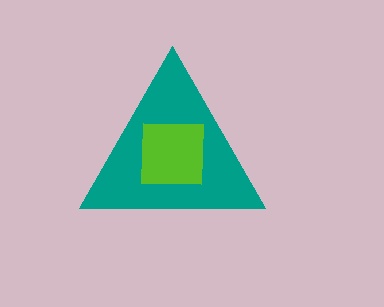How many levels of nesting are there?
2.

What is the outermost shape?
The teal triangle.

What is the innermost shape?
The lime square.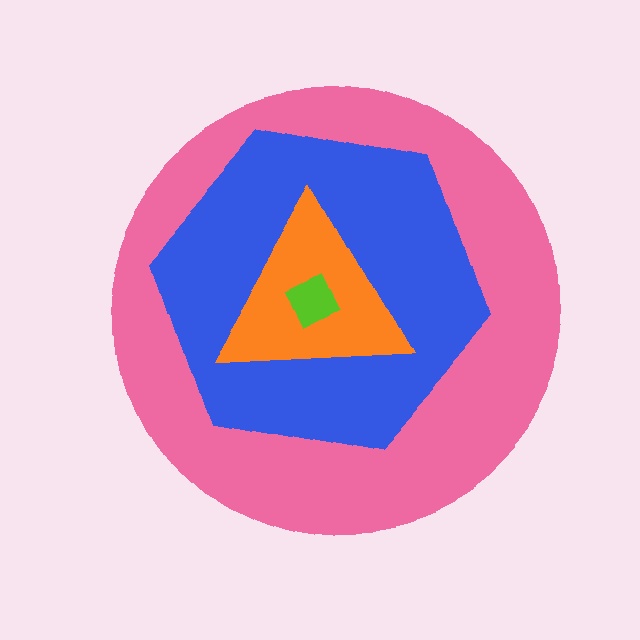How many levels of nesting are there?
4.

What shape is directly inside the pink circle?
The blue hexagon.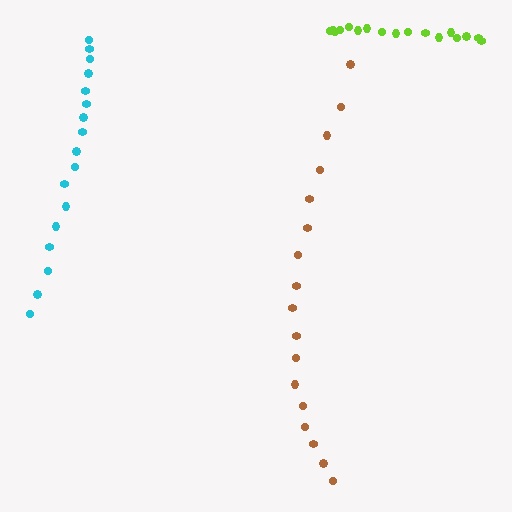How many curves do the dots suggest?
There are 3 distinct paths.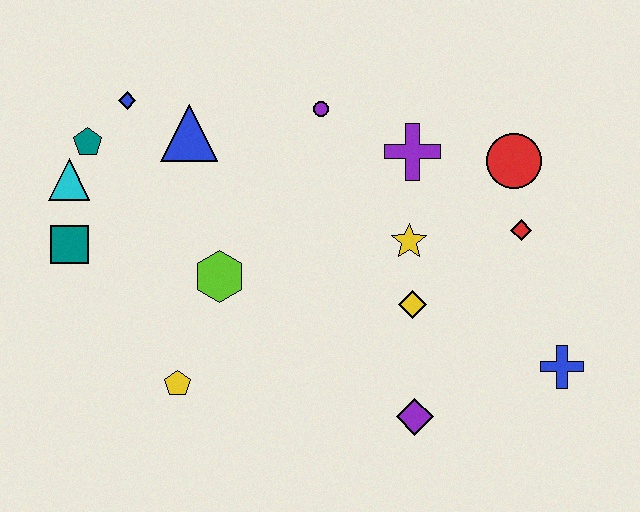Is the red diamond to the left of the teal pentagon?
No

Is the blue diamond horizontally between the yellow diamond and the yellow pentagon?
No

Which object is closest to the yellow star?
The yellow diamond is closest to the yellow star.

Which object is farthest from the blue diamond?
The blue cross is farthest from the blue diamond.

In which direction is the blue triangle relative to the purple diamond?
The blue triangle is above the purple diamond.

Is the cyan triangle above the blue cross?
Yes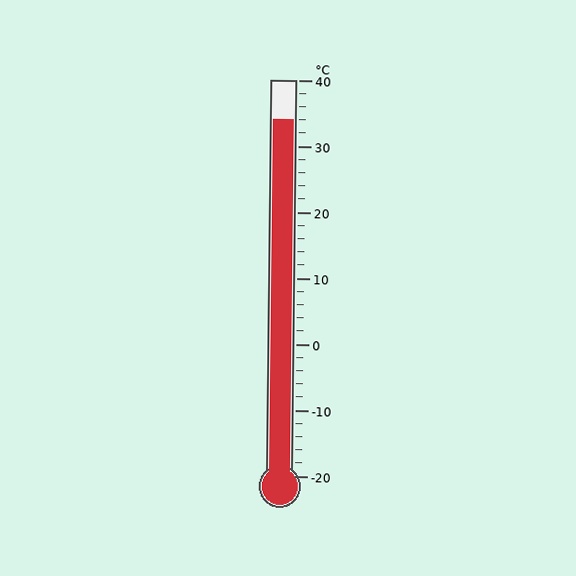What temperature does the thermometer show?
The thermometer shows approximately 34°C.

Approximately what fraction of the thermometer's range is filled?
The thermometer is filled to approximately 90% of its range.